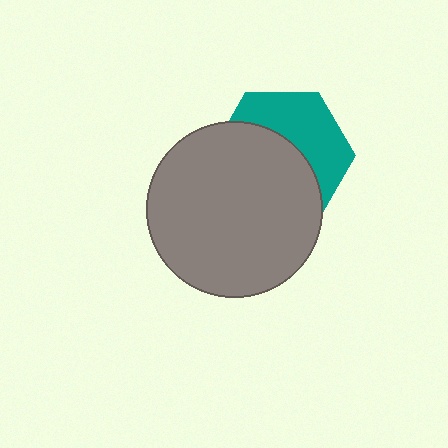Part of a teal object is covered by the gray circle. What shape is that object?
It is a hexagon.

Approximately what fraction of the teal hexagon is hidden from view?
Roughly 57% of the teal hexagon is hidden behind the gray circle.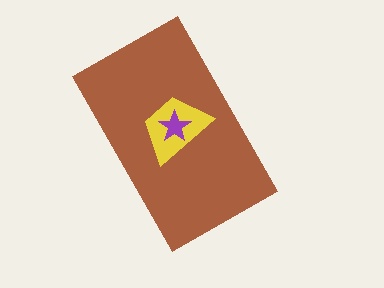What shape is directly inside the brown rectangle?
The yellow trapezoid.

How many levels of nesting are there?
3.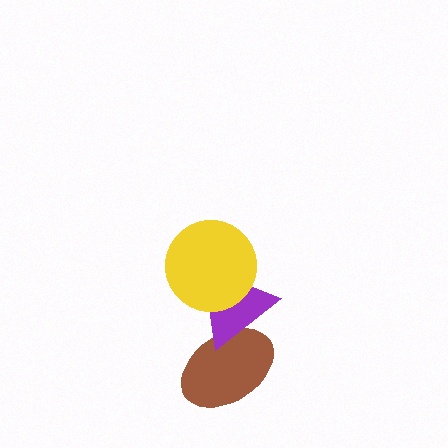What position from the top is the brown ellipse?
The brown ellipse is 3rd from the top.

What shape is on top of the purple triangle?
The yellow circle is on top of the purple triangle.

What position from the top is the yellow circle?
The yellow circle is 1st from the top.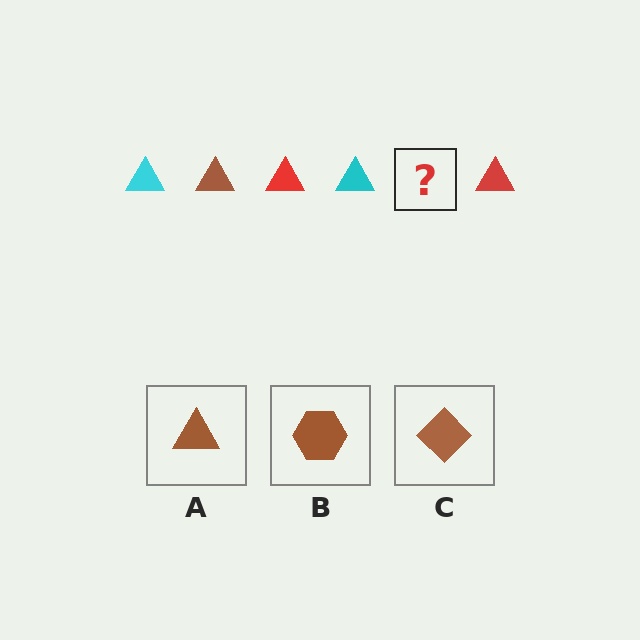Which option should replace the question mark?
Option A.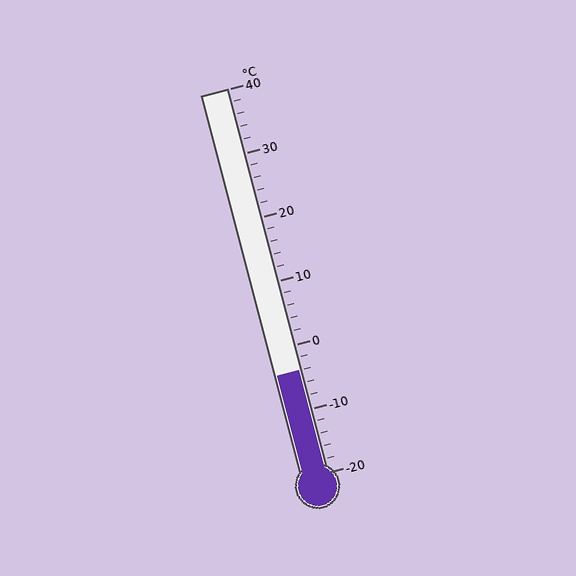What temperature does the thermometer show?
The thermometer shows approximately -4°C.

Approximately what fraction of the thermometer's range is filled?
The thermometer is filled to approximately 25% of its range.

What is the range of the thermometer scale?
The thermometer scale ranges from -20°C to 40°C.